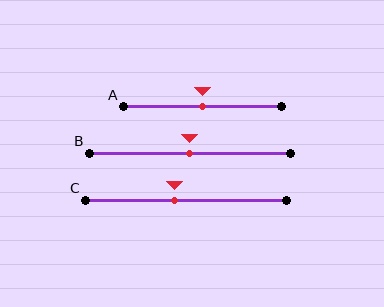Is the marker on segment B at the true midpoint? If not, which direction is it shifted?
Yes, the marker on segment B is at the true midpoint.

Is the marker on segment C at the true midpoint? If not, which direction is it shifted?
No, the marker on segment C is shifted to the left by about 6% of the segment length.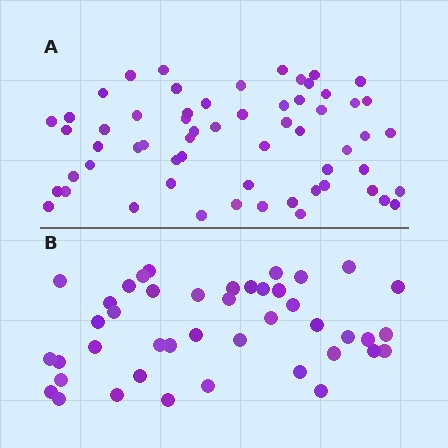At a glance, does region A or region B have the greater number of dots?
Region A (the top region) has more dots.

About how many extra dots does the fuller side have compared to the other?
Region A has approximately 15 more dots than region B.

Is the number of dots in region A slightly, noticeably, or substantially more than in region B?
Region A has noticeably more, but not dramatically so. The ratio is roughly 1.4 to 1.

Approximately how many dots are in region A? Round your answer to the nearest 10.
About 60 dots.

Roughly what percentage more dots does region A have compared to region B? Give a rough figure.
About 40% more.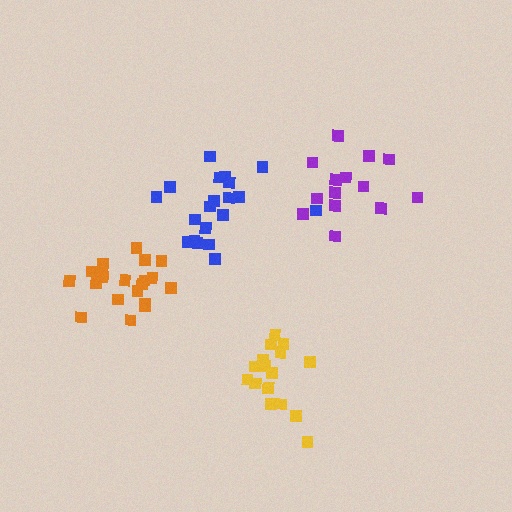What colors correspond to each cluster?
The clusters are colored: orange, yellow, purple, blue.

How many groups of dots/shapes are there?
There are 4 groups.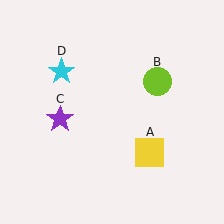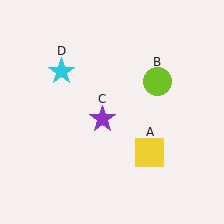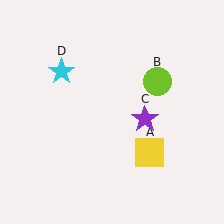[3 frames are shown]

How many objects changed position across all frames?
1 object changed position: purple star (object C).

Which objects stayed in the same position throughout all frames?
Yellow square (object A) and lime circle (object B) and cyan star (object D) remained stationary.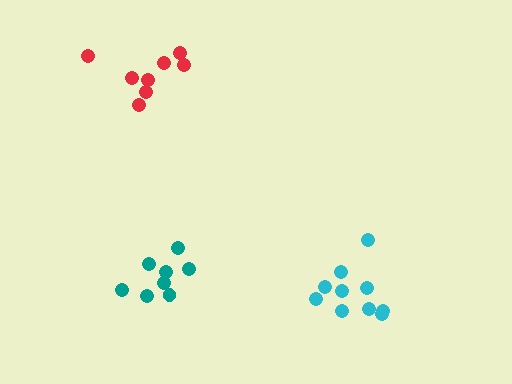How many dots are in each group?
Group 1: 8 dots, Group 2: 10 dots, Group 3: 8 dots (26 total).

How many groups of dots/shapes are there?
There are 3 groups.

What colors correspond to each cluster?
The clusters are colored: teal, cyan, red.